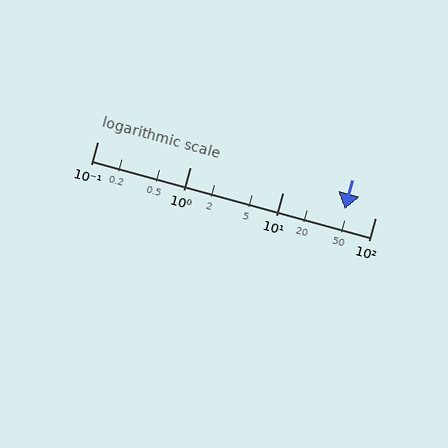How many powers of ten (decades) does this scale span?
The scale spans 3 decades, from 0.1 to 100.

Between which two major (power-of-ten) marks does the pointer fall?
The pointer is between 10 and 100.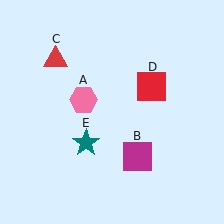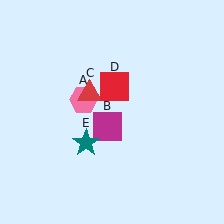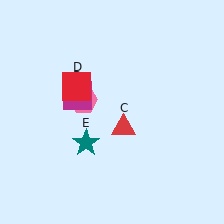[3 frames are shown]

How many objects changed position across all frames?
3 objects changed position: magenta square (object B), red triangle (object C), red square (object D).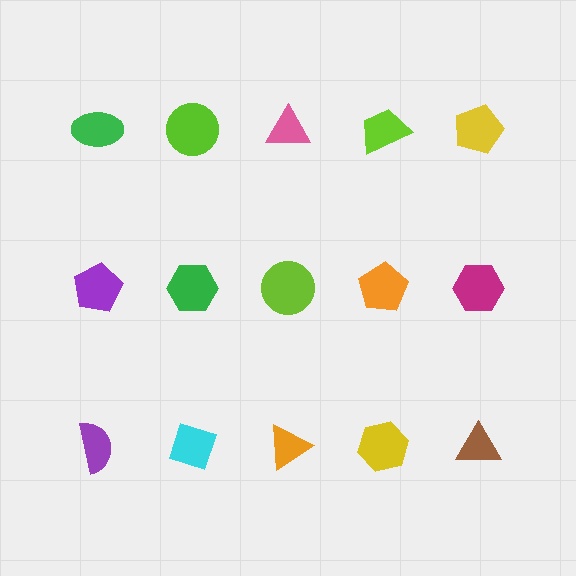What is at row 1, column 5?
A yellow pentagon.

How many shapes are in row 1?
5 shapes.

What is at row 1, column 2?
A lime circle.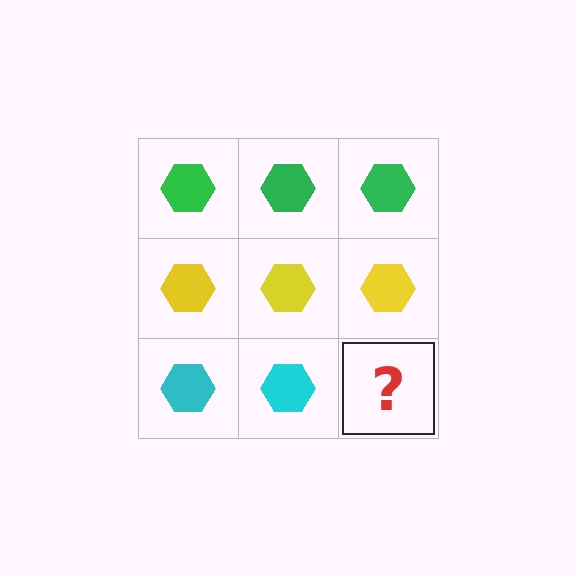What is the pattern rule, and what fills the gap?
The rule is that each row has a consistent color. The gap should be filled with a cyan hexagon.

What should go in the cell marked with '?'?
The missing cell should contain a cyan hexagon.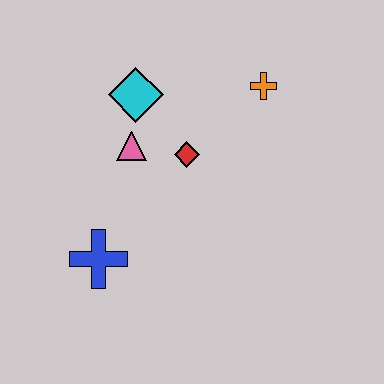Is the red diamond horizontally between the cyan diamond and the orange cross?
Yes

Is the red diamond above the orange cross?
No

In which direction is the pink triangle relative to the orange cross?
The pink triangle is to the left of the orange cross.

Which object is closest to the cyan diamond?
The pink triangle is closest to the cyan diamond.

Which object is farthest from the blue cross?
The orange cross is farthest from the blue cross.